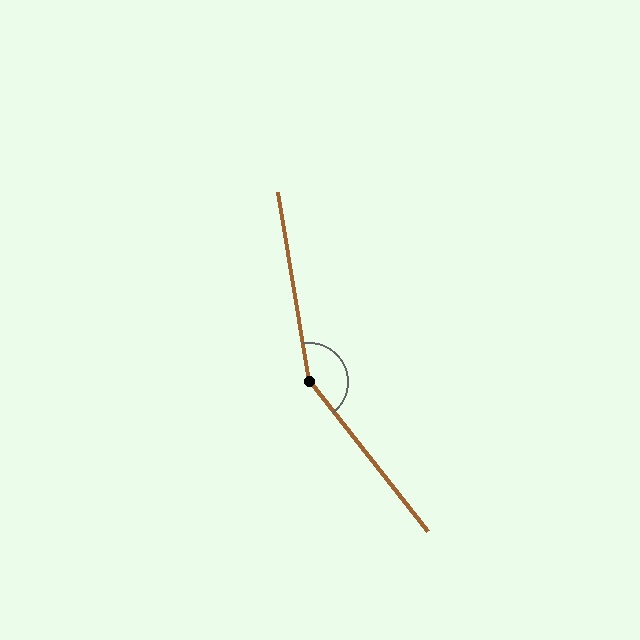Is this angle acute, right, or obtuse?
It is obtuse.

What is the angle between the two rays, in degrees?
Approximately 151 degrees.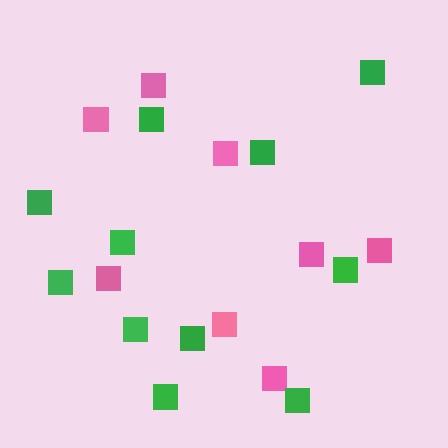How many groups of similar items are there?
There are 2 groups: one group of pink squares (8) and one group of green squares (11).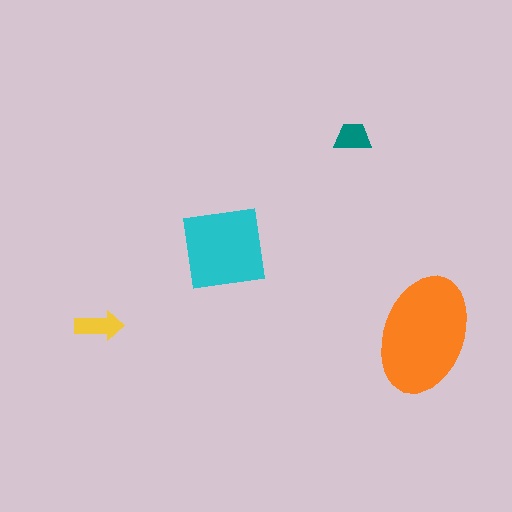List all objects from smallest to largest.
The teal trapezoid, the yellow arrow, the cyan square, the orange ellipse.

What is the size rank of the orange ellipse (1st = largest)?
1st.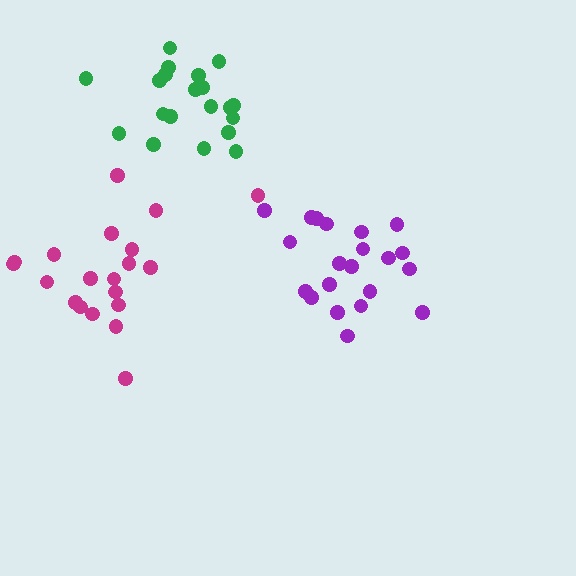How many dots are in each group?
Group 1: 20 dots, Group 2: 20 dots, Group 3: 21 dots (61 total).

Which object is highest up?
The green cluster is topmost.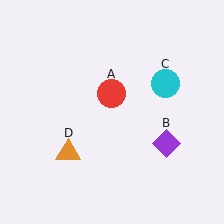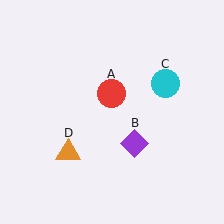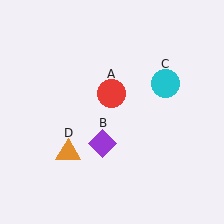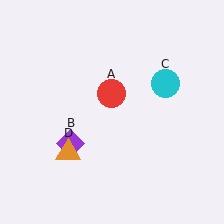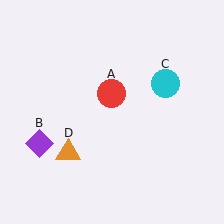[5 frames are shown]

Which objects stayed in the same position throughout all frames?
Red circle (object A) and cyan circle (object C) and orange triangle (object D) remained stationary.